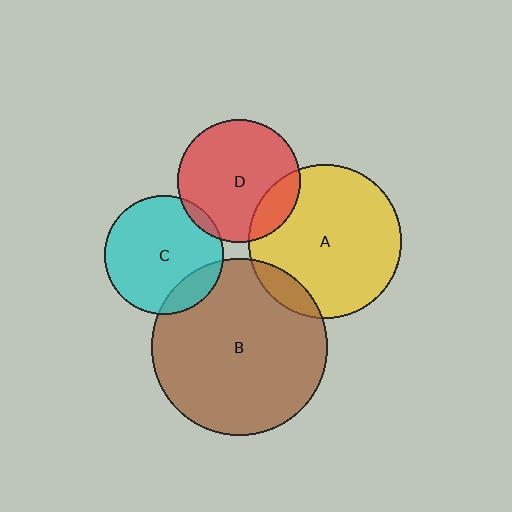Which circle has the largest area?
Circle B (brown).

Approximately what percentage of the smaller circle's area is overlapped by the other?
Approximately 10%.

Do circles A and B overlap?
Yes.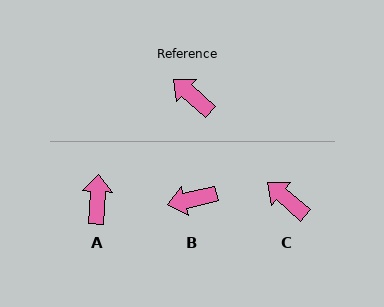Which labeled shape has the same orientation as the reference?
C.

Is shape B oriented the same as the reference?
No, it is off by about 54 degrees.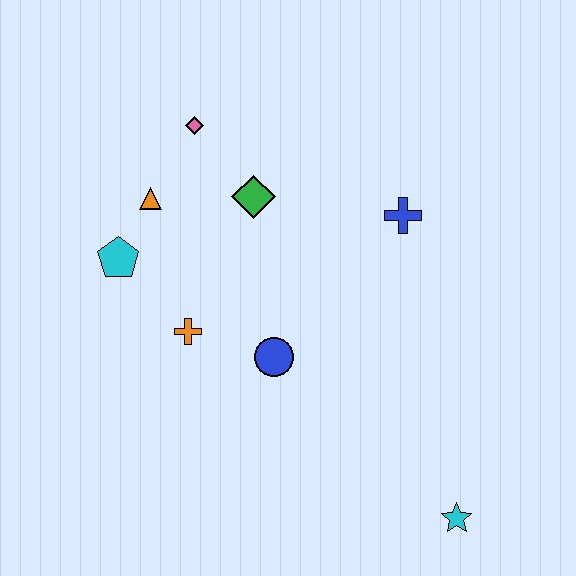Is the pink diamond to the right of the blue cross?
No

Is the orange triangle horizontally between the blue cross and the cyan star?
No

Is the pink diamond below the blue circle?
No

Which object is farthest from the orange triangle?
The cyan star is farthest from the orange triangle.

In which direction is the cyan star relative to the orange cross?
The cyan star is to the right of the orange cross.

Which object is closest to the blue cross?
The green diamond is closest to the blue cross.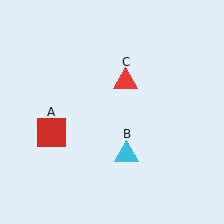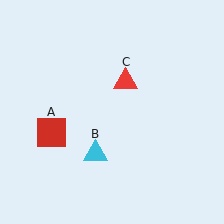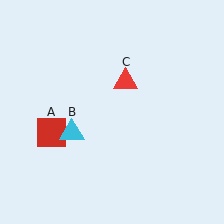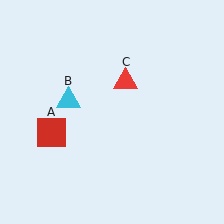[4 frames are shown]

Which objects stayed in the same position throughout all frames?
Red square (object A) and red triangle (object C) remained stationary.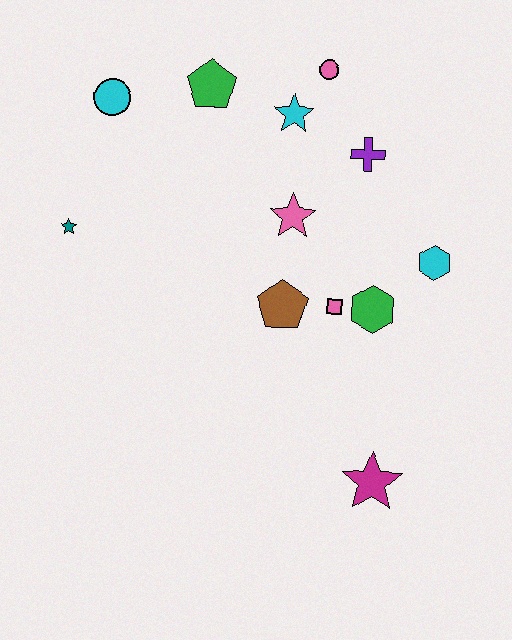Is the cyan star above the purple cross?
Yes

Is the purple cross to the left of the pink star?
No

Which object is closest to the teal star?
The cyan circle is closest to the teal star.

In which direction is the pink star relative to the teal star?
The pink star is to the right of the teal star.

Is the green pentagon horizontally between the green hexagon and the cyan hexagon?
No